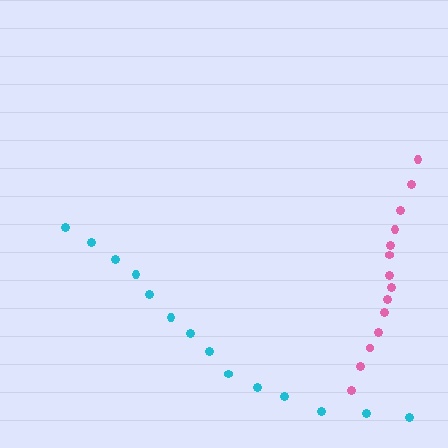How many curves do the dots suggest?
There are 2 distinct paths.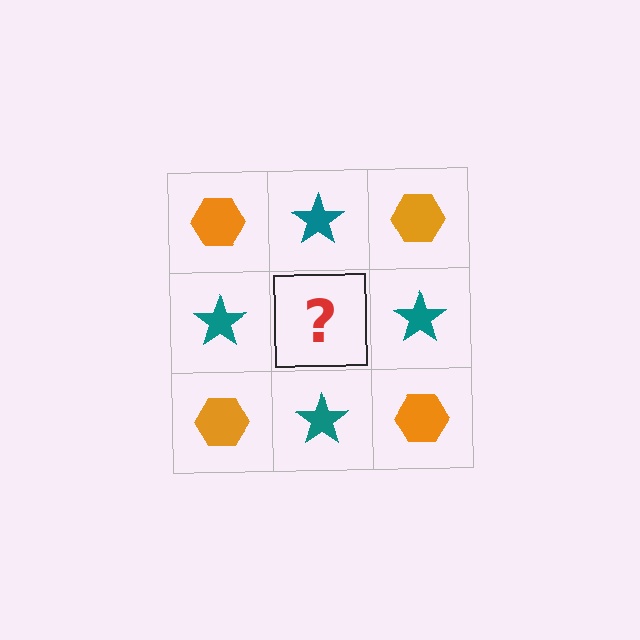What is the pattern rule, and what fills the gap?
The rule is that it alternates orange hexagon and teal star in a checkerboard pattern. The gap should be filled with an orange hexagon.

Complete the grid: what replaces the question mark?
The question mark should be replaced with an orange hexagon.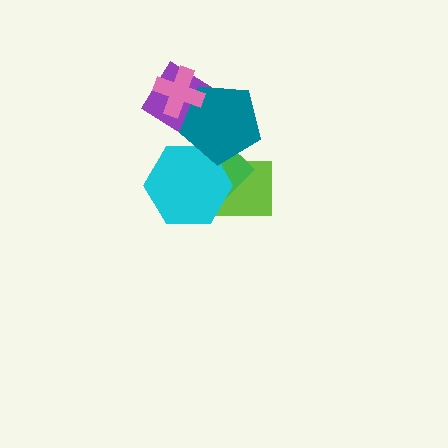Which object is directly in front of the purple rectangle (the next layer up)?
The teal pentagon is directly in front of the purple rectangle.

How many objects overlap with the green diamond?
4 objects overlap with the green diamond.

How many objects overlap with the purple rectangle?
4 objects overlap with the purple rectangle.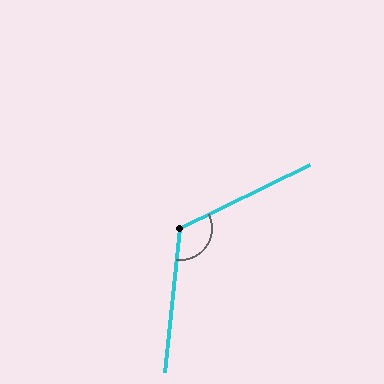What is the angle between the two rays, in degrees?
Approximately 122 degrees.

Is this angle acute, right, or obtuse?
It is obtuse.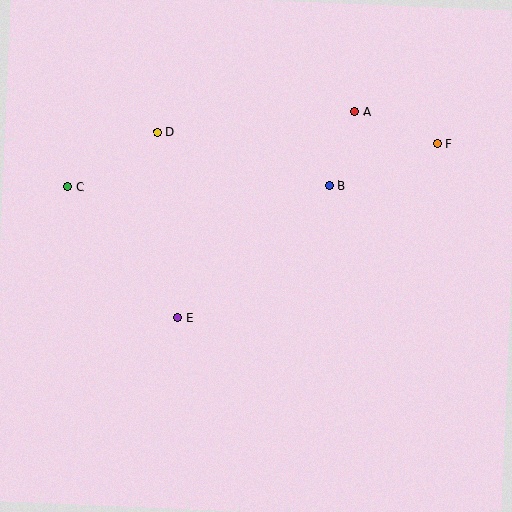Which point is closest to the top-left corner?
Point C is closest to the top-left corner.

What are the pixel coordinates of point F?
Point F is at (437, 144).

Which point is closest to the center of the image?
Point E at (178, 318) is closest to the center.